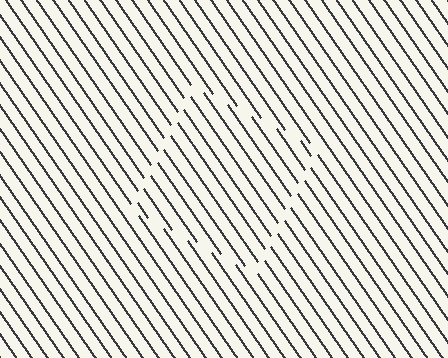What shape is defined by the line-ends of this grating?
An illusory square. The interior of the shape contains the same grating, shifted by half a period — the contour is defined by the phase discontinuity where line-ends from the inner and outer gratings abut.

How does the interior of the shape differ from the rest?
The interior of the shape contains the same grating, shifted by half a period — the contour is defined by the phase discontinuity where line-ends from the inner and outer gratings abut.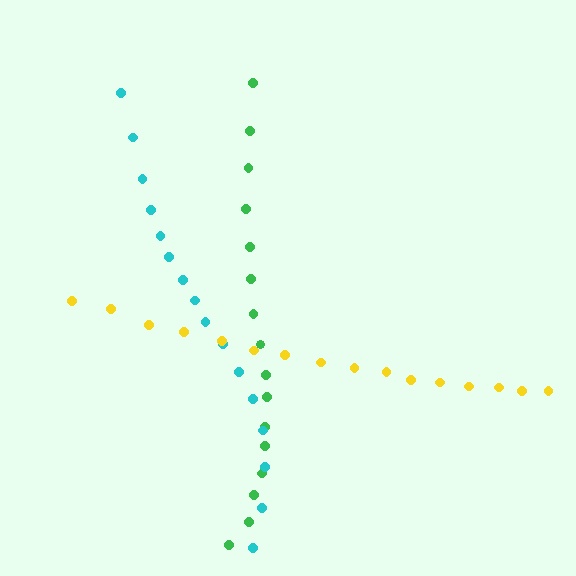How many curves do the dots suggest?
There are 3 distinct paths.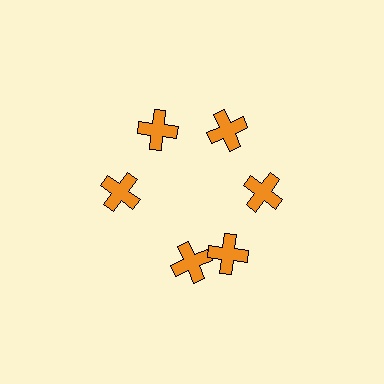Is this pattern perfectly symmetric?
No. The 6 orange crosses are arranged in a ring, but one element near the 7 o'clock position is rotated out of alignment along the ring, breaking the 6-fold rotational symmetry.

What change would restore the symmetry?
The symmetry would be restored by rotating it back into even spacing with its neighbors so that all 6 crosses sit at equal angles and equal distance from the center.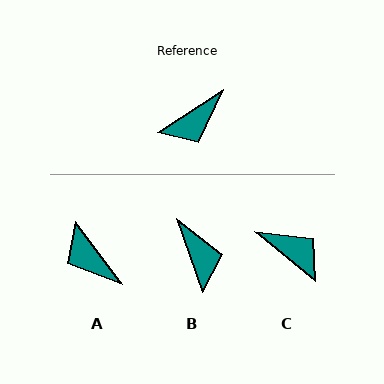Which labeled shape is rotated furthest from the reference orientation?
C, about 108 degrees away.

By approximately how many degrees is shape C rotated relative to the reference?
Approximately 108 degrees counter-clockwise.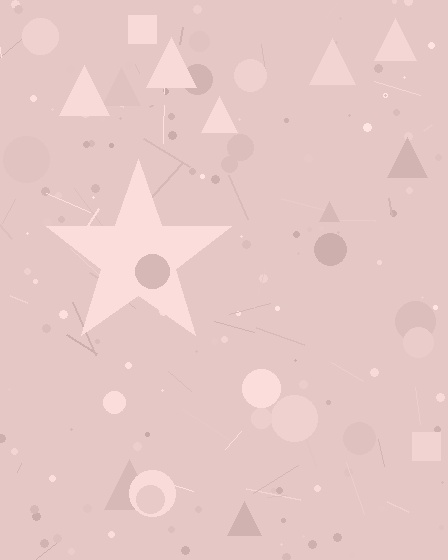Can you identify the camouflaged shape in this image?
The camouflaged shape is a star.